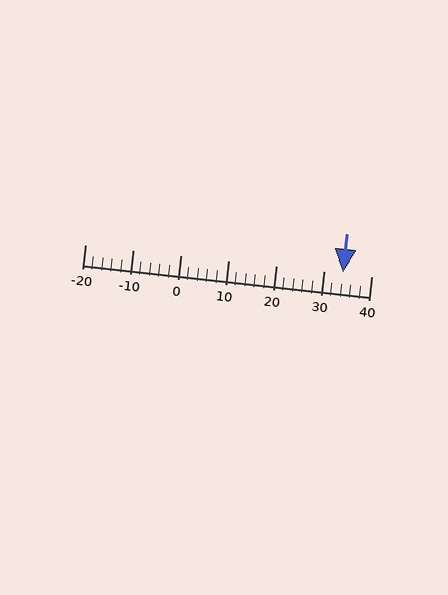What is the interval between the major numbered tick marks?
The major tick marks are spaced 10 units apart.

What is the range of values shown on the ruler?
The ruler shows values from -20 to 40.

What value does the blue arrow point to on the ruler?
The blue arrow points to approximately 34.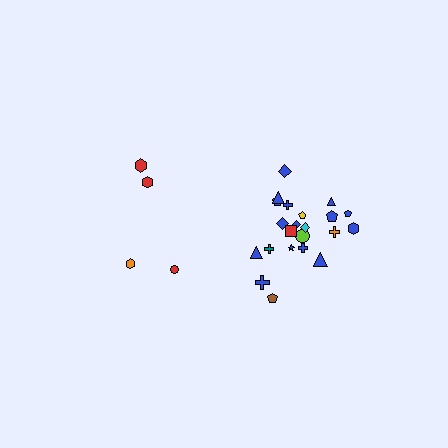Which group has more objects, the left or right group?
The right group.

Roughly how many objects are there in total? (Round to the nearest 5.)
Roughly 25 objects in total.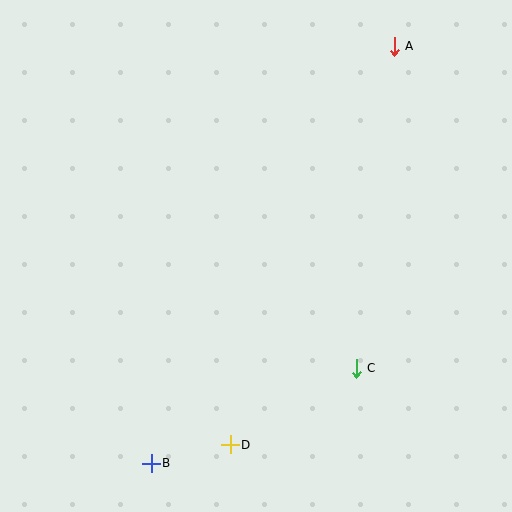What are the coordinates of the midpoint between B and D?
The midpoint between B and D is at (191, 454).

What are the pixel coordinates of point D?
Point D is at (230, 445).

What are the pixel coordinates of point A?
Point A is at (394, 46).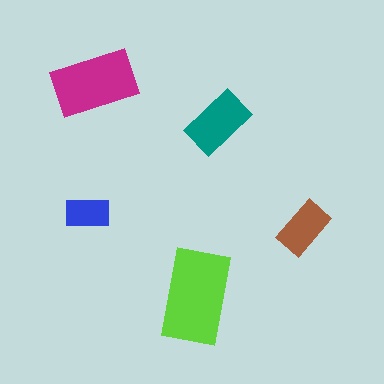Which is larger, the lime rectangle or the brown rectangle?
The lime one.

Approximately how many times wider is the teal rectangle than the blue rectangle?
About 1.5 times wider.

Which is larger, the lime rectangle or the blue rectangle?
The lime one.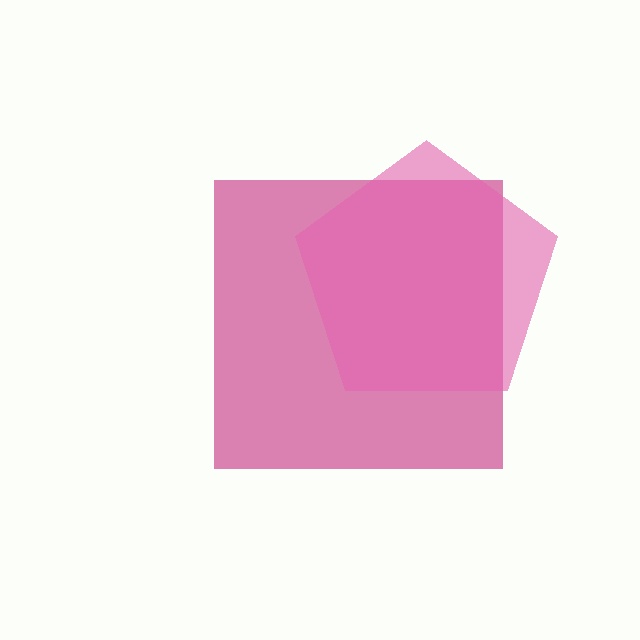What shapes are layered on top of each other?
The layered shapes are: a magenta square, a pink pentagon.